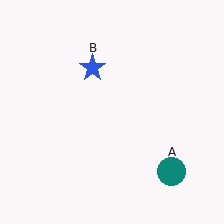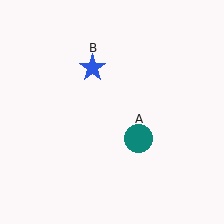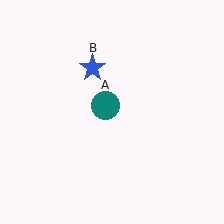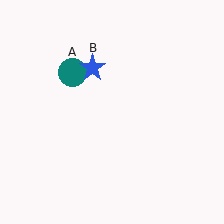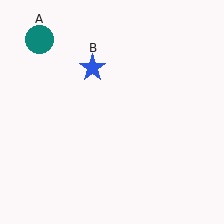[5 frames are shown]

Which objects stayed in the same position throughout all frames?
Blue star (object B) remained stationary.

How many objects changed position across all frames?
1 object changed position: teal circle (object A).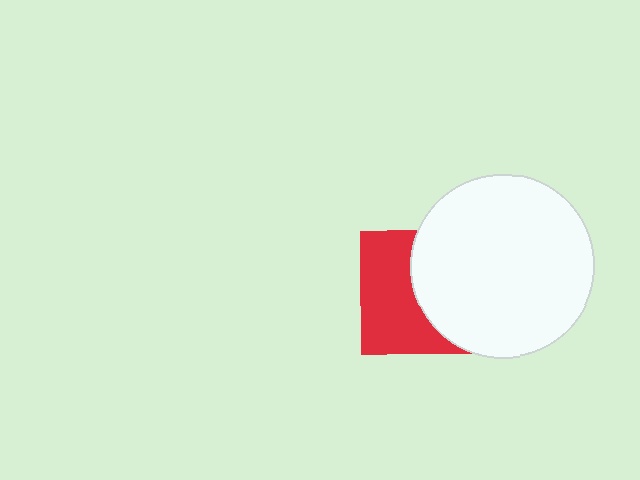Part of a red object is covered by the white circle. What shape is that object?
It is a square.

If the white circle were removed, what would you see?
You would see the complete red square.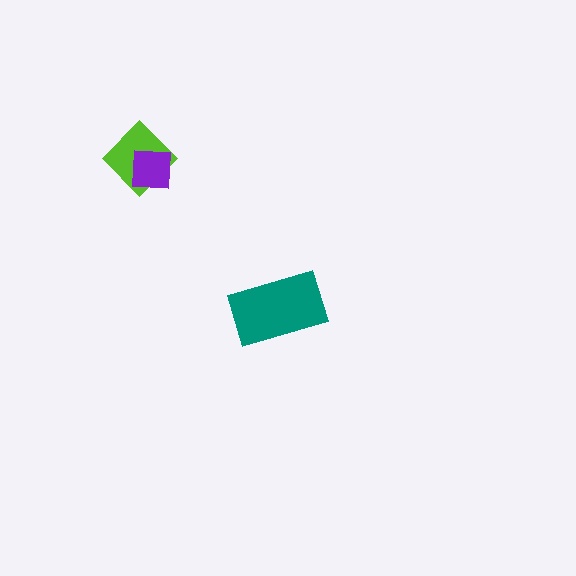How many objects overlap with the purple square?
1 object overlaps with the purple square.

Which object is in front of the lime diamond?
The purple square is in front of the lime diamond.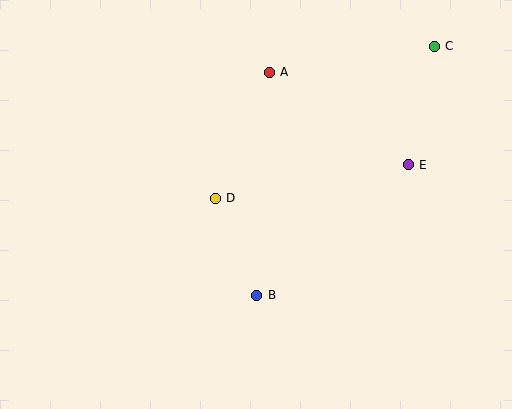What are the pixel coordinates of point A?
Point A is at (269, 72).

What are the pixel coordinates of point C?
Point C is at (434, 46).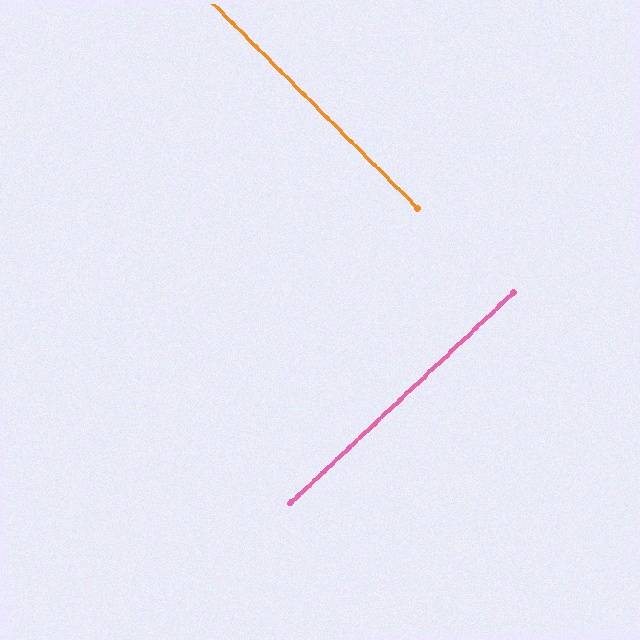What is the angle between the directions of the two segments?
Approximately 88 degrees.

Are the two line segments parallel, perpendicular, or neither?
Perpendicular — they meet at approximately 88°.